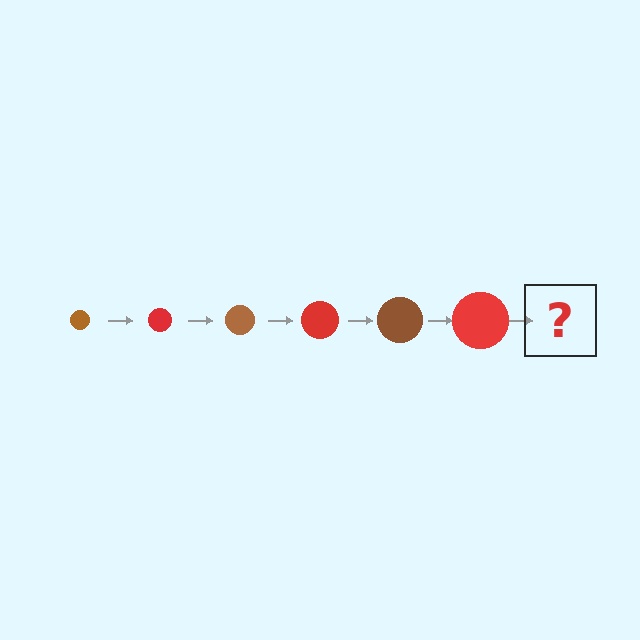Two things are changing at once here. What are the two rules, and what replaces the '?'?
The two rules are that the circle grows larger each step and the color cycles through brown and red. The '?' should be a brown circle, larger than the previous one.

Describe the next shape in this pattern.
It should be a brown circle, larger than the previous one.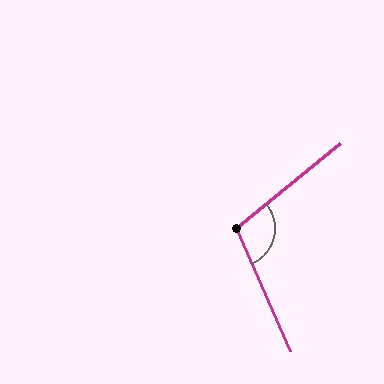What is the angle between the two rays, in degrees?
Approximately 105 degrees.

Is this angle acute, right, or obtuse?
It is obtuse.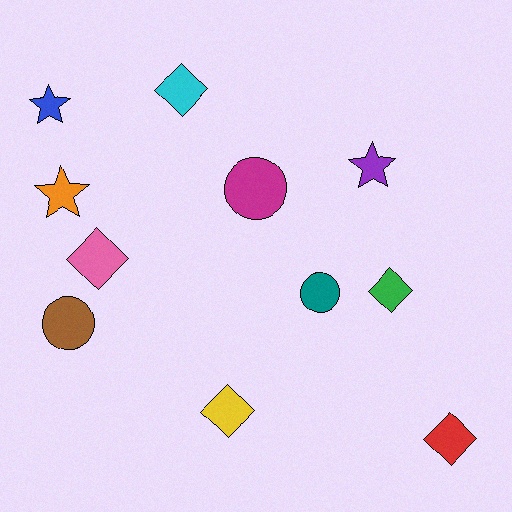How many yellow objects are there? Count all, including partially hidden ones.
There is 1 yellow object.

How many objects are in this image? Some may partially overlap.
There are 11 objects.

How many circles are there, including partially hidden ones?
There are 3 circles.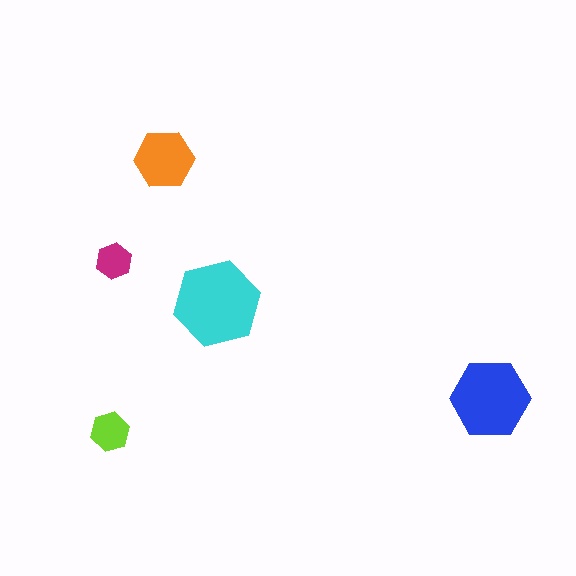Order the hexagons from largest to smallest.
the cyan one, the blue one, the orange one, the lime one, the magenta one.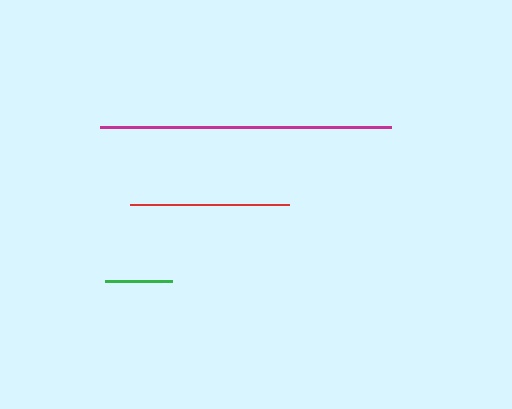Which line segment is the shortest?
The green line is the shortest at approximately 68 pixels.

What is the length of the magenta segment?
The magenta segment is approximately 290 pixels long.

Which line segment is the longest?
The magenta line is the longest at approximately 290 pixels.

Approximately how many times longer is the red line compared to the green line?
The red line is approximately 2.3 times the length of the green line.